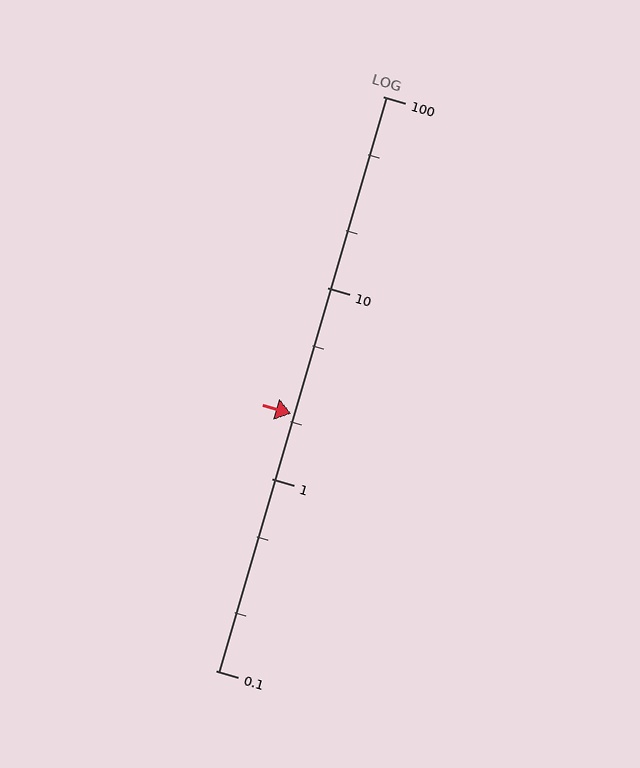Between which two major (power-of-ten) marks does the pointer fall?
The pointer is between 1 and 10.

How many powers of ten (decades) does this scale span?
The scale spans 3 decades, from 0.1 to 100.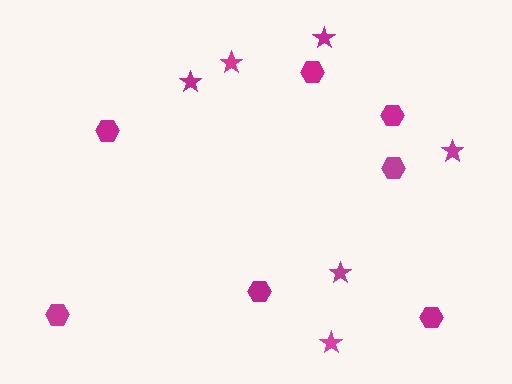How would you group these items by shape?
There are 2 groups: one group of hexagons (7) and one group of stars (6).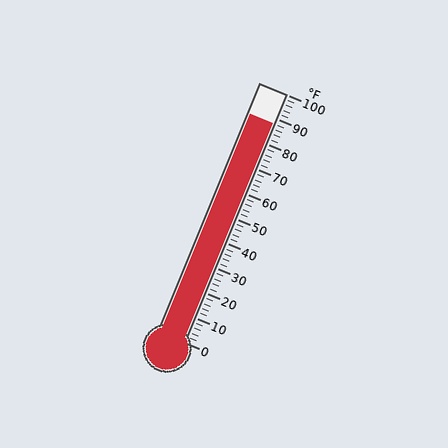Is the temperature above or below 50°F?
The temperature is above 50°F.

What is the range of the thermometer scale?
The thermometer scale ranges from 0°F to 100°F.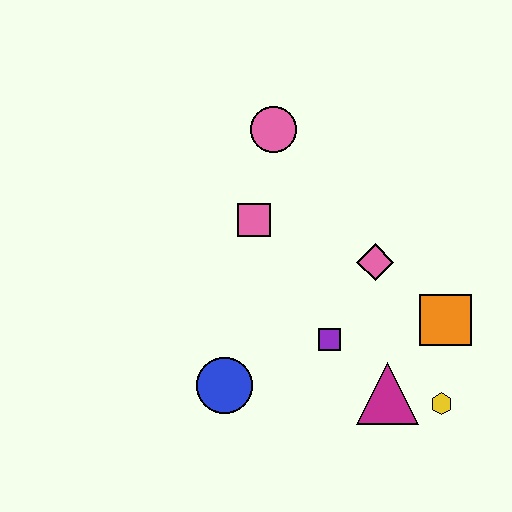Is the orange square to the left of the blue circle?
No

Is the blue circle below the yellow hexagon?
No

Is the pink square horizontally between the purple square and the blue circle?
Yes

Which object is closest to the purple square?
The magenta triangle is closest to the purple square.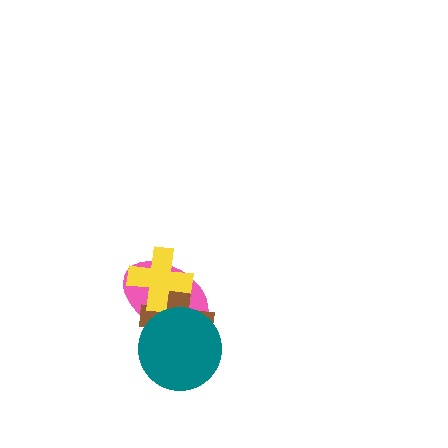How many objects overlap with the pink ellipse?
3 objects overlap with the pink ellipse.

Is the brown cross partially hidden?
Yes, it is partially covered by another shape.